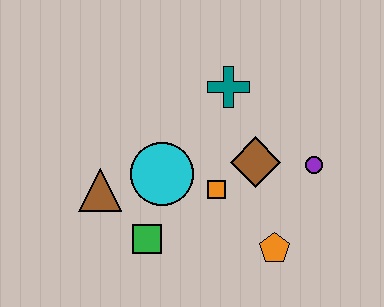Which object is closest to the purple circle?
The brown diamond is closest to the purple circle.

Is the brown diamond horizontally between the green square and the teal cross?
No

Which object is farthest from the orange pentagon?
The brown triangle is farthest from the orange pentagon.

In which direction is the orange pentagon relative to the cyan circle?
The orange pentagon is to the right of the cyan circle.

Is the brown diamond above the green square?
Yes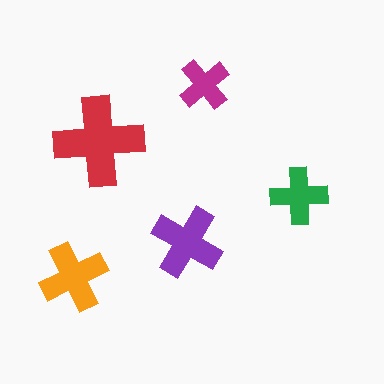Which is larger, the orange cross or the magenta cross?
The orange one.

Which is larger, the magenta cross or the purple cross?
The purple one.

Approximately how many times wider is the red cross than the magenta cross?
About 1.5 times wider.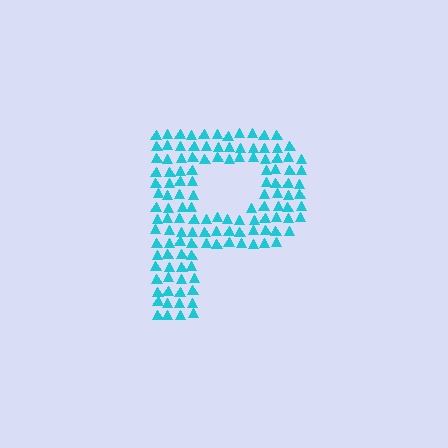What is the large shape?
The large shape is the letter P.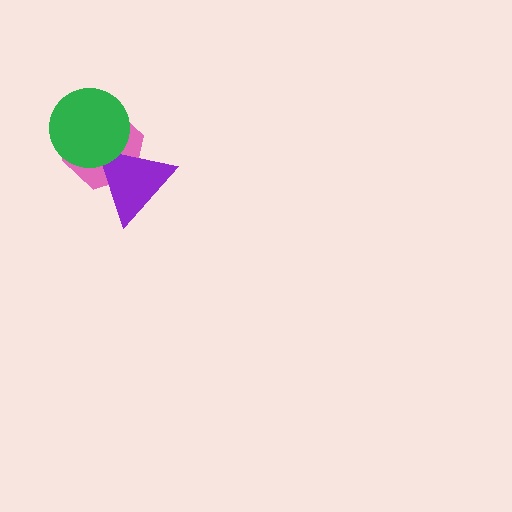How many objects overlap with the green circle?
2 objects overlap with the green circle.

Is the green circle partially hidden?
No, no other shape covers it.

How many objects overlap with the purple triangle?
2 objects overlap with the purple triangle.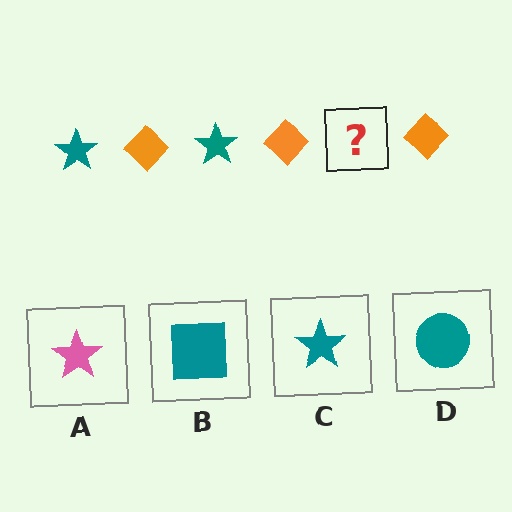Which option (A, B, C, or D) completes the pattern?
C.